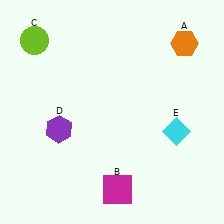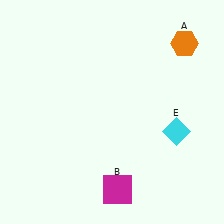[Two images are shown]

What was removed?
The lime circle (C), the purple hexagon (D) were removed in Image 2.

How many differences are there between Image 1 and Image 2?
There are 2 differences between the two images.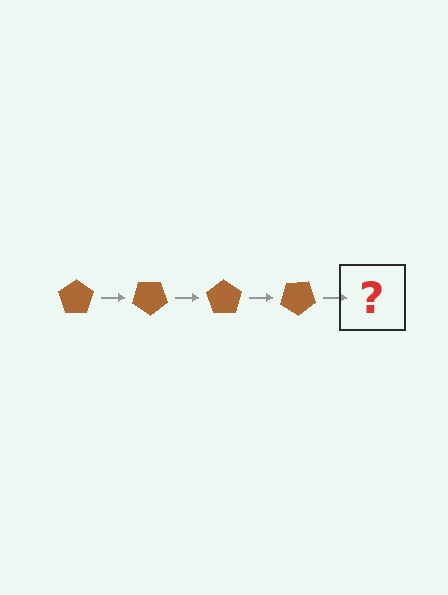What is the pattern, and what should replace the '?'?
The pattern is that the pentagon rotates 35 degrees each step. The '?' should be a brown pentagon rotated 140 degrees.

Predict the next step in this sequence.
The next step is a brown pentagon rotated 140 degrees.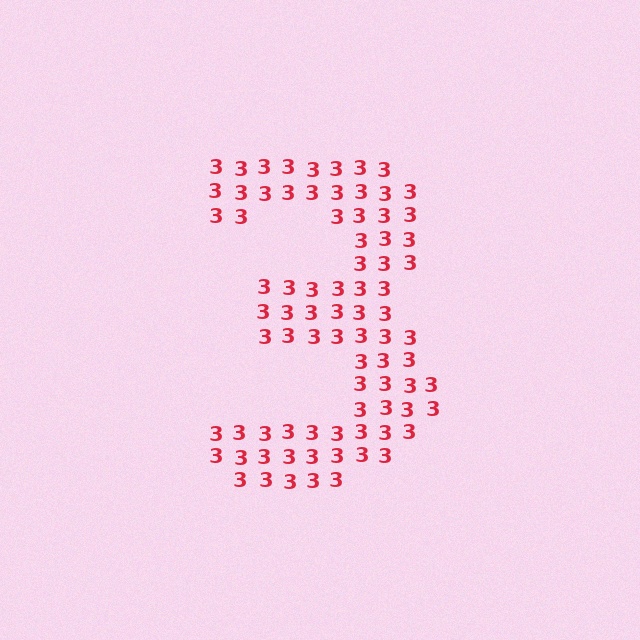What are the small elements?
The small elements are digit 3's.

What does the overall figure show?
The overall figure shows the digit 3.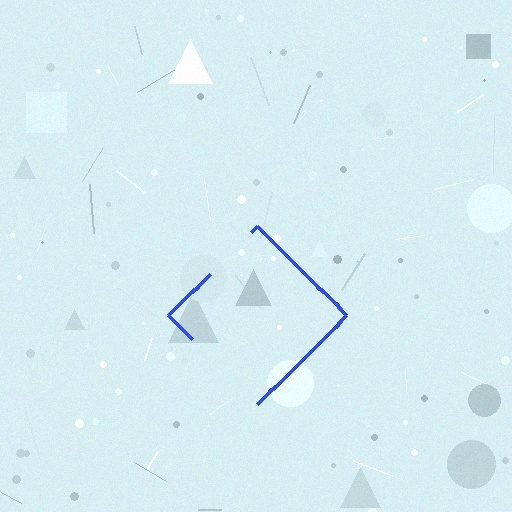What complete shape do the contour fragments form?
The contour fragments form a diamond.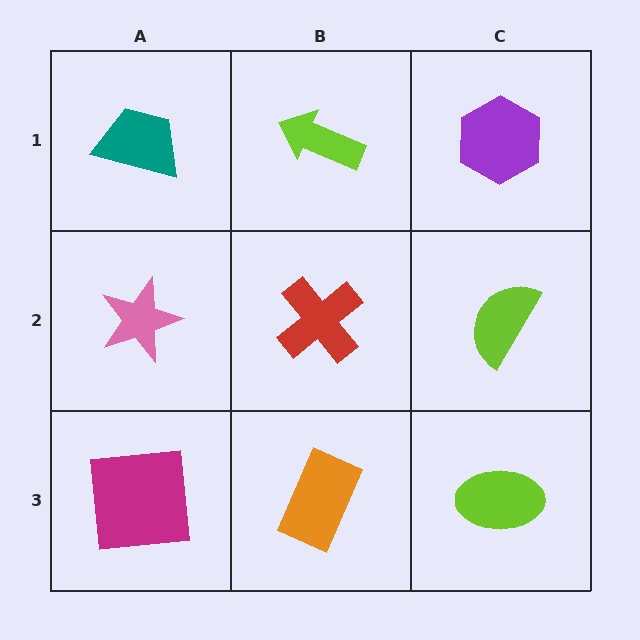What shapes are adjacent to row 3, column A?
A pink star (row 2, column A), an orange rectangle (row 3, column B).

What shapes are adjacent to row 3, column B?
A red cross (row 2, column B), a magenta square (row 3, column A), a lime ellipse (row 3, column C).